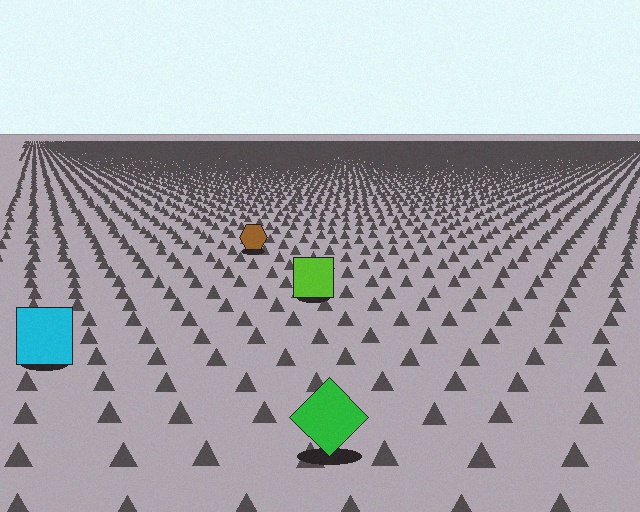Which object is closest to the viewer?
The green diamond is closest. The texture marks near it are larger and more spread out.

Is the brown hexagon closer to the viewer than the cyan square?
No. The cyan square is closer — you can tell from the texture gradient: the ground texture is coarser near it.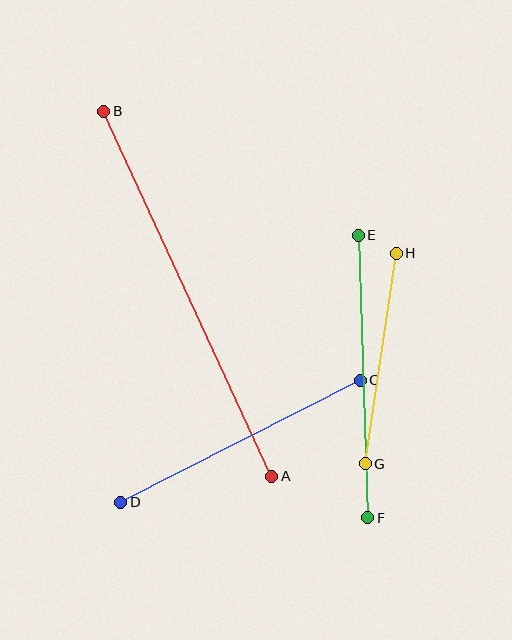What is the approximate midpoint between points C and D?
The midpoint is at approximately (240, 441) pixels.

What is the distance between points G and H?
The distance is approximately 213 pixels.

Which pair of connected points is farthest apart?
Points A and B are farthest apart.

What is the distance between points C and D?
The distance is approximately 269 pixels.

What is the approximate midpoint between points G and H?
The midpoint is at approximately (381, 359) pixels.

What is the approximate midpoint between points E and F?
The midpoint is at approximately (363, 377) pixels.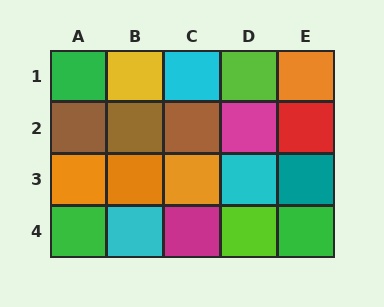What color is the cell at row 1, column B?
Yellow.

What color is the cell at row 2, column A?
Brown.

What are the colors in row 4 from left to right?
Green, cyan, magenta, lime, green.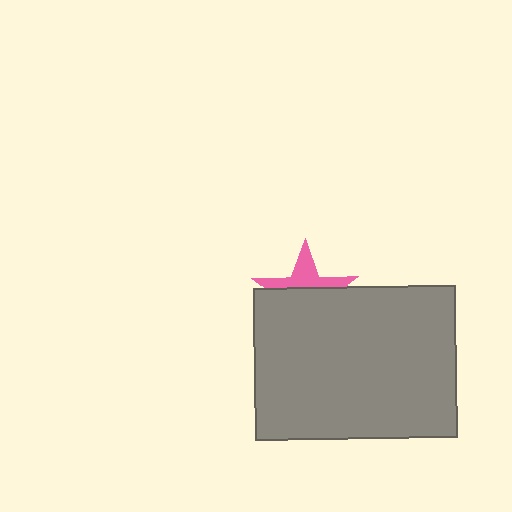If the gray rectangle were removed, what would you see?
You would see the complete pink star.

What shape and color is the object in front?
The object in front is a gray rectangle.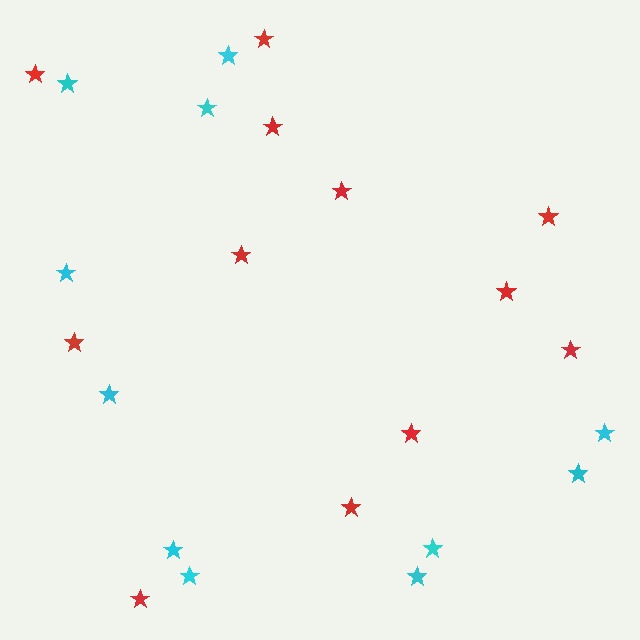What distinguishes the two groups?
There are 2 groups: one group of red stars (12) and one group of cyan stars (11).